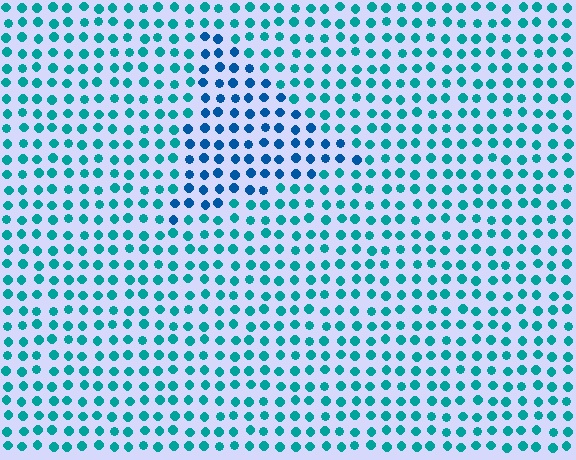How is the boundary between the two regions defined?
The boundary is defined purely by a slight shift in hue (about 31 degrees). Spacing, size, and orientation are identical on both sides.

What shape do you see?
I see a triangle.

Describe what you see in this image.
The image is filled with small teal elements in a uniform arrangement. A triangle-shaped region is visible where the elements are tinted to a slightly different hue, forming a subtle color boundary.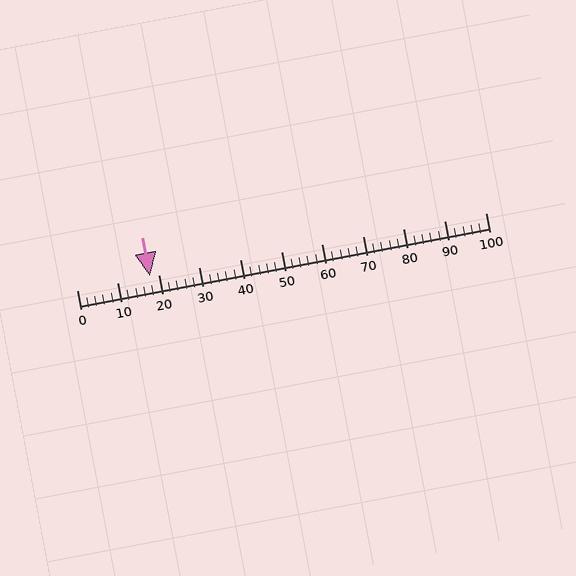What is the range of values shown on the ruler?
The ruler shows values from 0 to 100.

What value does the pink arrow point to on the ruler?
The pink arrow points to approximately 18.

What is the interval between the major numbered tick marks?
The major tick marks are spaced 10 units apart.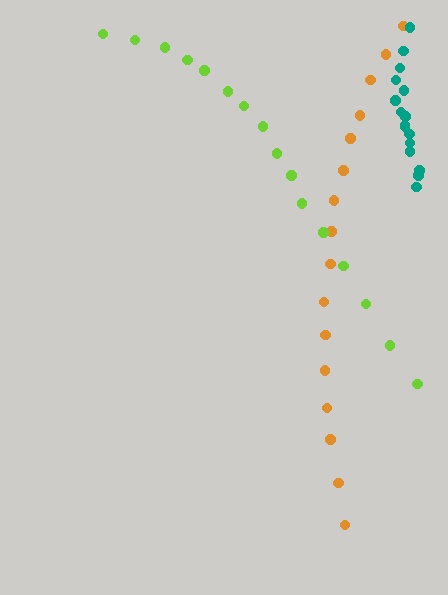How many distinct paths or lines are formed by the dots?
There are 3 distinct paths.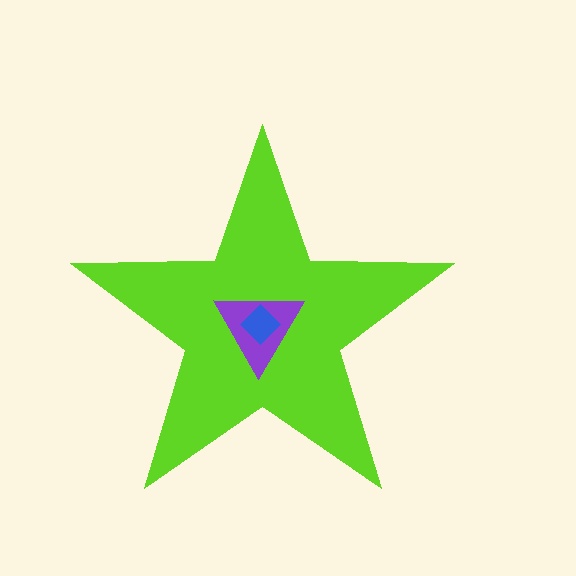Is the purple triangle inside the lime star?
Yes.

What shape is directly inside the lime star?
The purple triangle.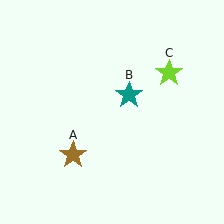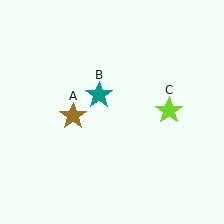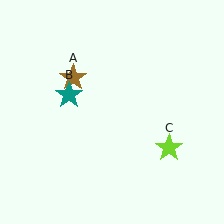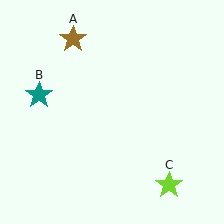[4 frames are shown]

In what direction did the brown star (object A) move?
The brown star (object A) moved up.